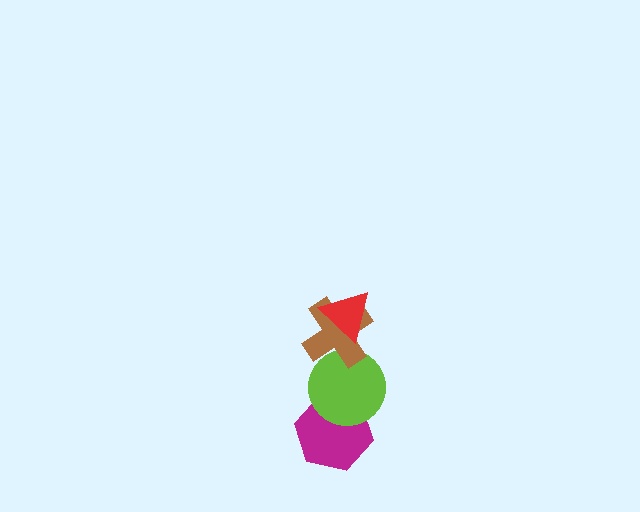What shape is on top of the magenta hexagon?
The lime circle is on top of the magenta hexagon.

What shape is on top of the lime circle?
The brown cross is on top of the lime circle.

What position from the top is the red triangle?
The red triangle is 1st from the top.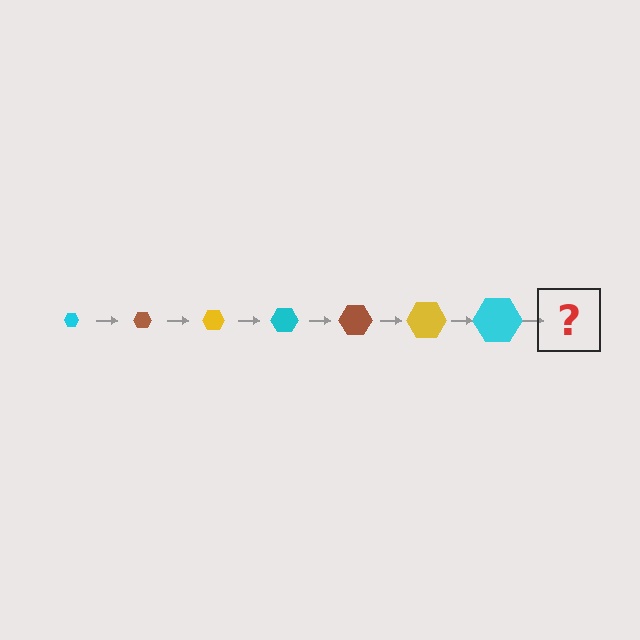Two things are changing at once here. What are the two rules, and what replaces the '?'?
The two rules are that the hexagon grows larger each step and the color cycles through cyan, brown, and yellow. The '?' should be a brown hexagon, larger than the previous one.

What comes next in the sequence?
The next element should be a brown hexagon, larger than the previous one.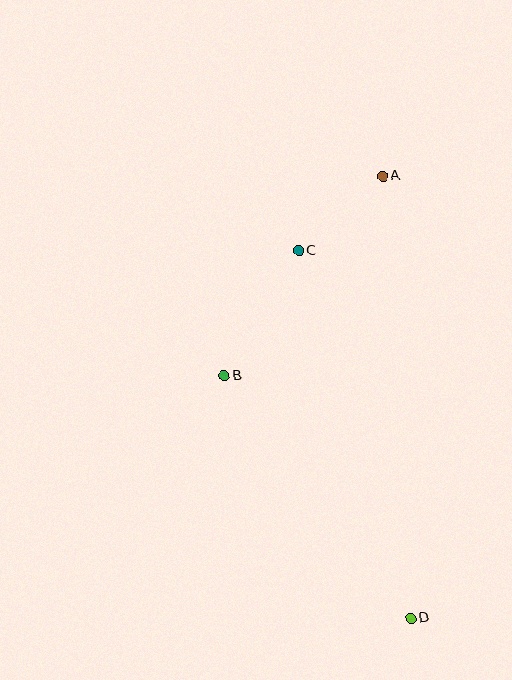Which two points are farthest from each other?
Points A and D are farthest from each other.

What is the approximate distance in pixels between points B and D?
The distance between B and D is approximately 306 pixels.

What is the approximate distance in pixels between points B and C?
The distance between B and C is approximately 145 pixels.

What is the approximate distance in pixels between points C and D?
The distance between C and D is approximately 384 pixels.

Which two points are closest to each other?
Points A and C are closest to each other.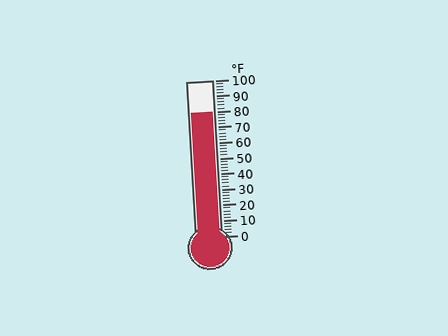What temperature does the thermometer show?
The thermometer shows approximately 80°F.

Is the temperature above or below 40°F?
The temperature is above 40°F.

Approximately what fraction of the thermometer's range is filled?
The thermometer is filled to approximately 80% of its range.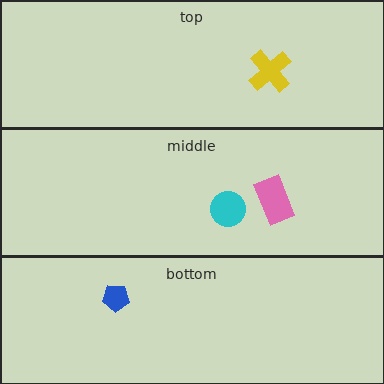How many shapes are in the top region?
1.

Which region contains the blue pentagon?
The bottom region.